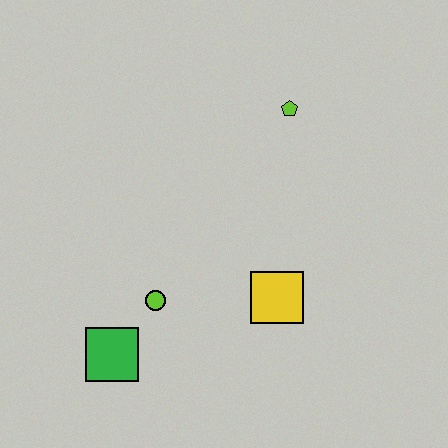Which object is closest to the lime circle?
The green square is closest to the lime circle.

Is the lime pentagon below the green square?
No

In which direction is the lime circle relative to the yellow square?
The lime circle is to the left of the yellow square.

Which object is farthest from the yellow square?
The lime pentagon is farthest from the yellow square.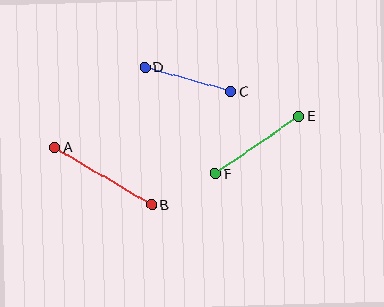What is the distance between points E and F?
The distance is approximately 101 pixels.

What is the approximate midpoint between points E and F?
The midpoint is at approximately (257, 145) pixels.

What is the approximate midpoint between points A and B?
The midpoint is at approximately (103, 176) pixels.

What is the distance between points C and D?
The distance is approximately 90 pixels.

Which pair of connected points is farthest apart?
Points A and B are farthest apart.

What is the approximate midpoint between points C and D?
The midpoint is at approximately (188, 80) pixels.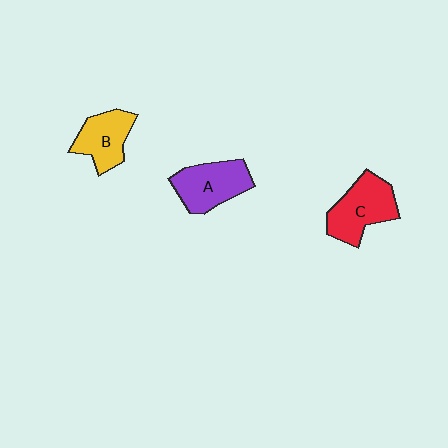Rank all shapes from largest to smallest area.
From largest to smallest: C (red), A (purple), B (yellow).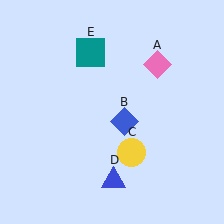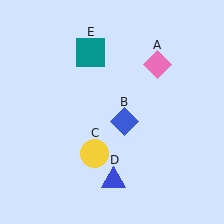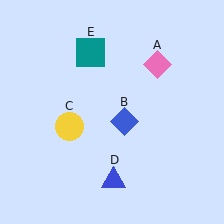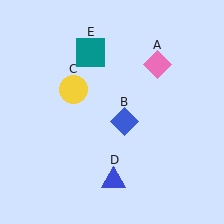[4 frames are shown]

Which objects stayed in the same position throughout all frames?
Pink diamond (object A) and blue diamond (object B) and blue triangle (object D) and teal square (object E) remained stationary.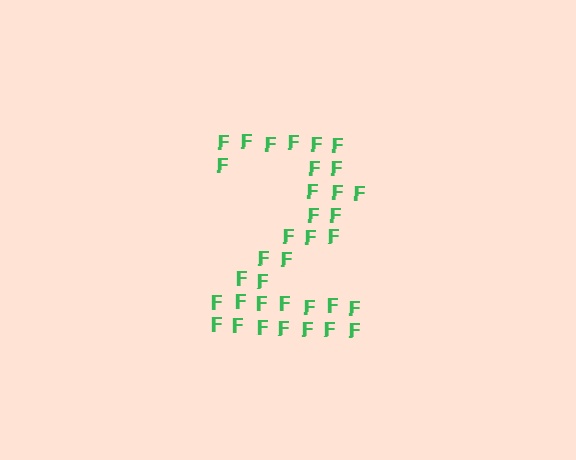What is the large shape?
The large shape is the digit 2.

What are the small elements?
The small elements are letter F's.